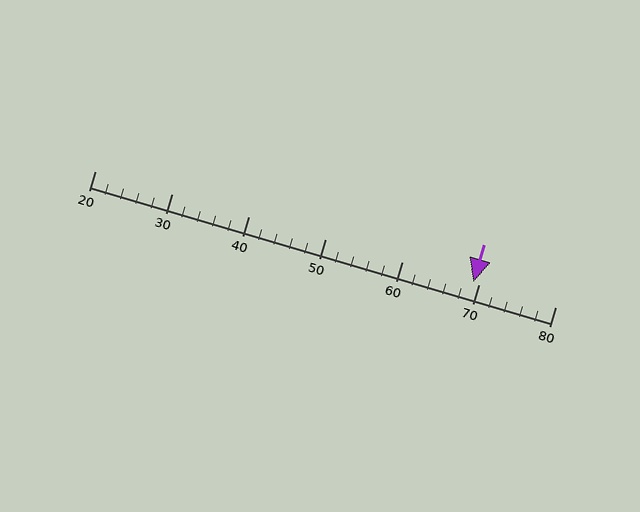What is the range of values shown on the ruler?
The ruler shows values from 20 to 80.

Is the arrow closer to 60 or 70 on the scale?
The arrow is closer to 70.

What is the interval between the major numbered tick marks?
The major tick marks are spaced 10 units apart.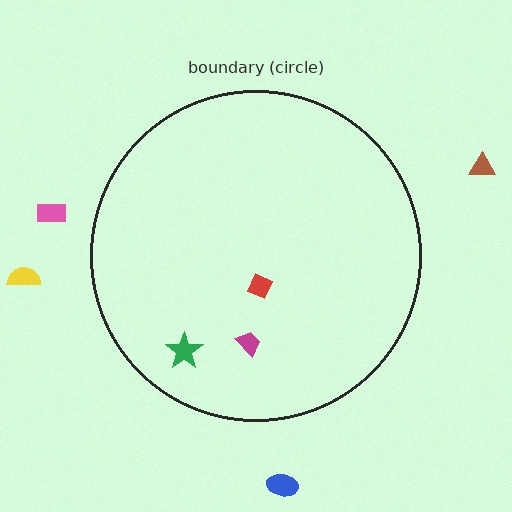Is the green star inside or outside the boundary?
Inside.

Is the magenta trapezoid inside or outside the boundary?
Inside.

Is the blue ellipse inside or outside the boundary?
Outside.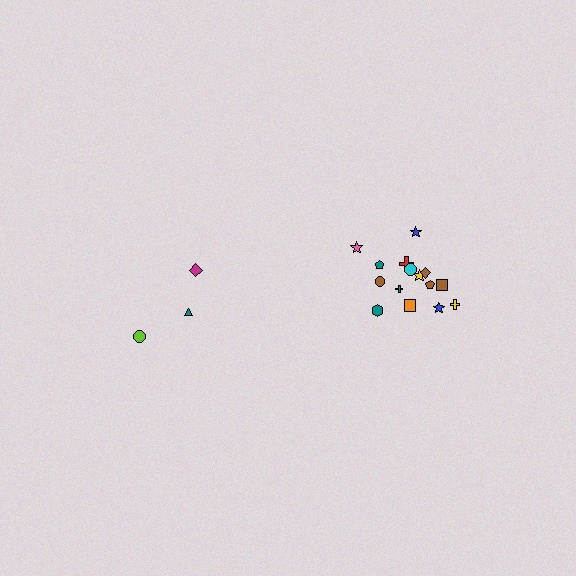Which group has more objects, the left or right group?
The right group.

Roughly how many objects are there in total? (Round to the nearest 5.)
Roughly 20 objects in total.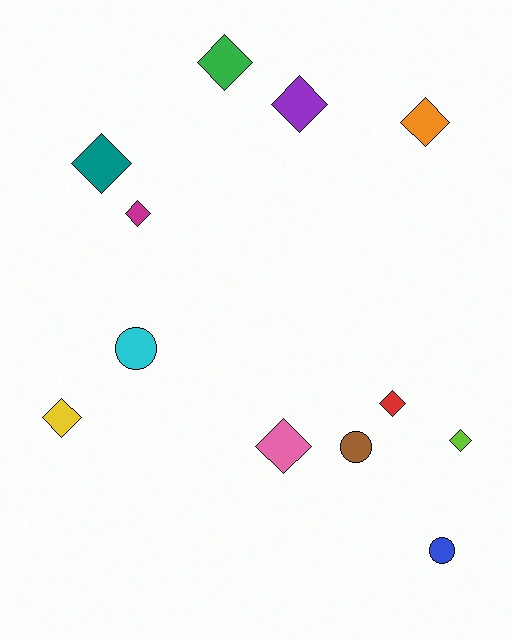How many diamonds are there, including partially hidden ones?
There are 9 diamonds.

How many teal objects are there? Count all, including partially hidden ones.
There is 1 teal object.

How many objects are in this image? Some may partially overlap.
There are 12 objects.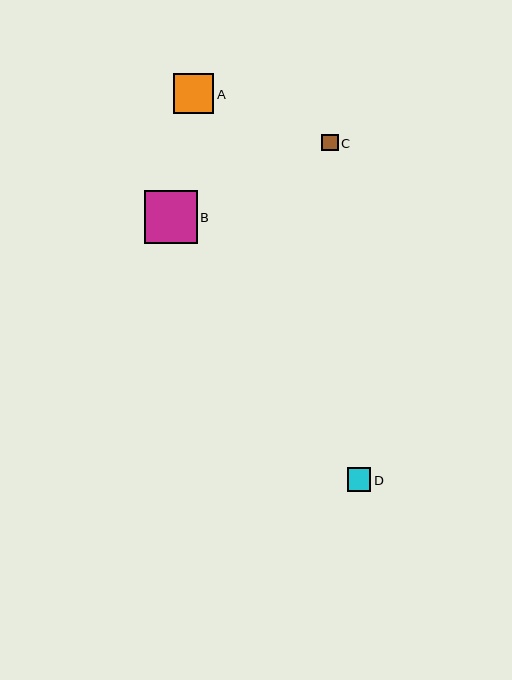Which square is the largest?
Square B is the largest with a size of approximately 53 pixels.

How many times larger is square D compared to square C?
Square D is approximately 1.5 times the size of square C.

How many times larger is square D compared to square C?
Square D is approximately 1.5 times the size of square C.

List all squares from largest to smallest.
From largest to smallest: B, A, D, C.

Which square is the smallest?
Square C is the smallest with a size of approximately 16 pixels.